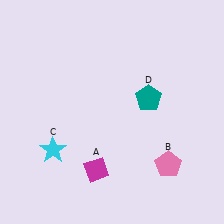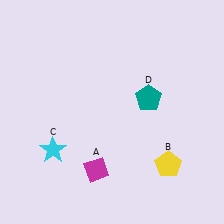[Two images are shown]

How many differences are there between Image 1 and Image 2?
There is 1 difference between the two images.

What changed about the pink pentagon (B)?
In Image 1, B is pink. In Image 2, it changed to yellow.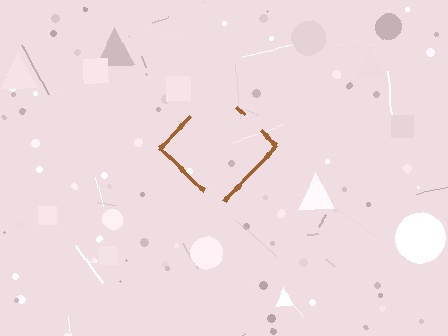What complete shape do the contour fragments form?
The contour fragments form a diamond.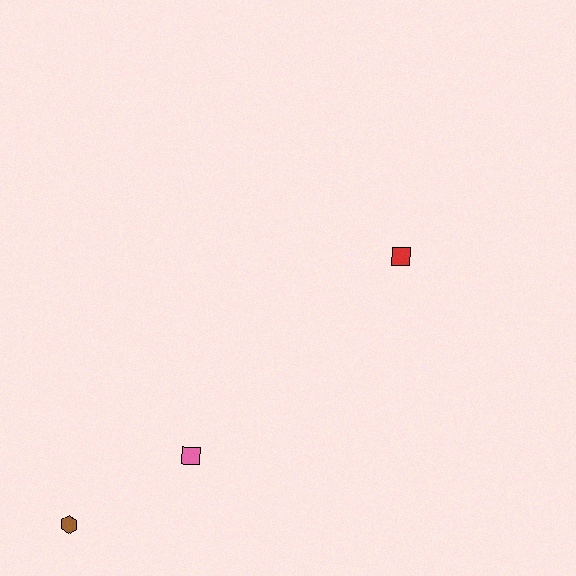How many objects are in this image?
There are 3 objects.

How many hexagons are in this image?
There is 1 hexagon.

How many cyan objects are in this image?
There are no cyan objects.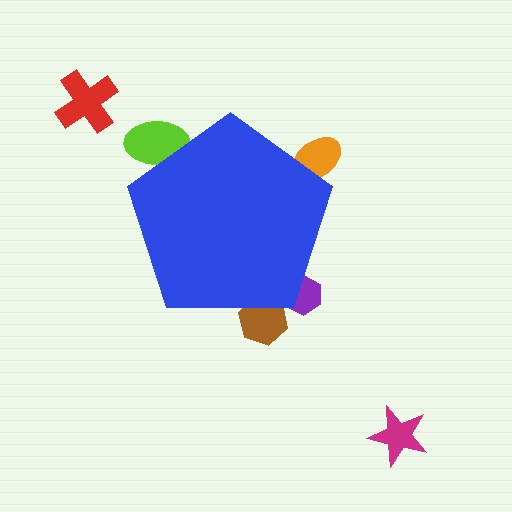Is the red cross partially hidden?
No, the red cross is fully visible.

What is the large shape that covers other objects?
A blue pentagon.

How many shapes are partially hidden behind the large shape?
4 shapes are partially hidden.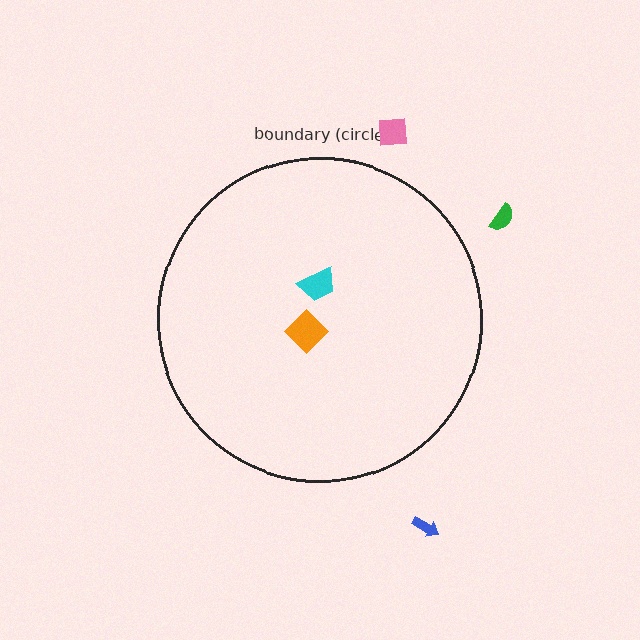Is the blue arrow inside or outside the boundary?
Outside.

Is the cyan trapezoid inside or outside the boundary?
Inside.